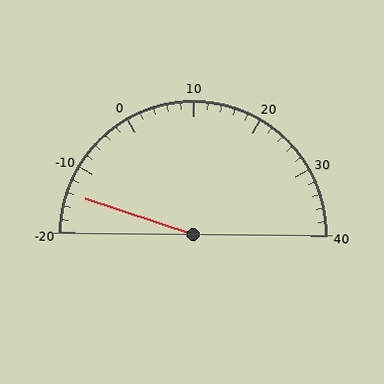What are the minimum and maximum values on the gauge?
The gauge ranges from -20 to 40.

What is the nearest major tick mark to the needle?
The nearest major tick mark is -10.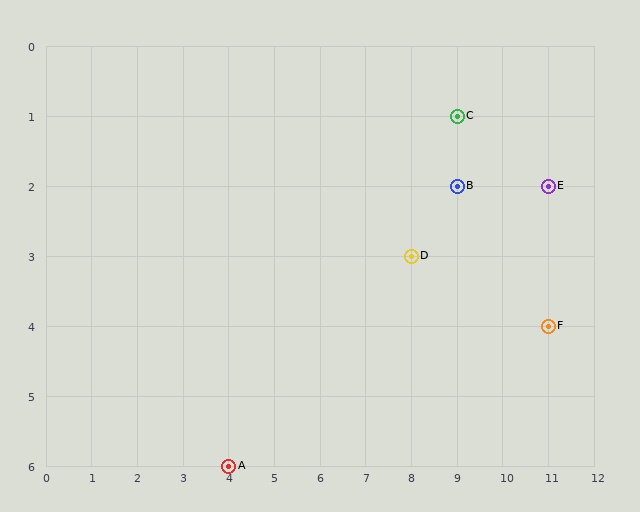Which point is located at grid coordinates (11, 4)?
Point F is at (11, 4).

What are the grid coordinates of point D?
Point D is at grid coordinates (8, 3).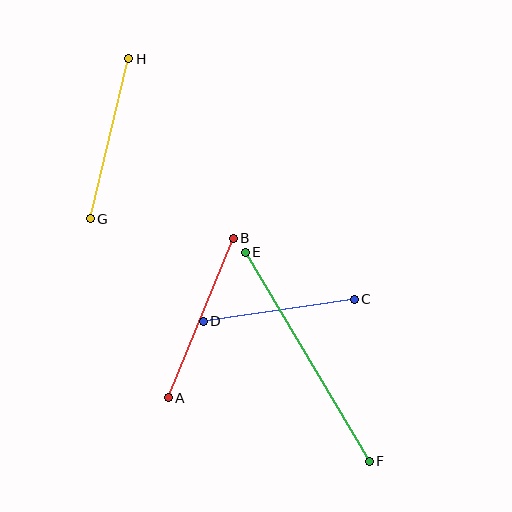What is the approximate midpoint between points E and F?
The midpoint is at approximately (307, 357) pixels.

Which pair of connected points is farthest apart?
Points E and F are farthest apart.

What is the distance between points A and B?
The distance is approximately 172 pixels.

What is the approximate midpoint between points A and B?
The midpoint is at approximately (201, 318) pixels.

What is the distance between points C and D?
The distance is approximately 153 pixels.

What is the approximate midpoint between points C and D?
The midpoint is at approximately (279, 310) pixels.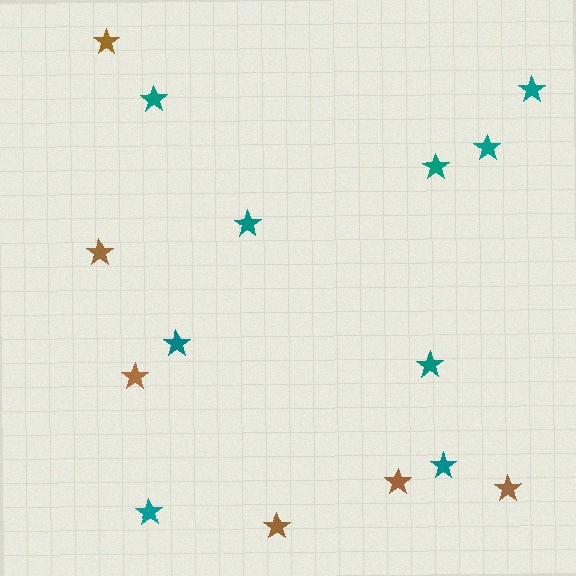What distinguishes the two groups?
There are 2 groups: one group of brown stars (6) and one group of teal stars (9).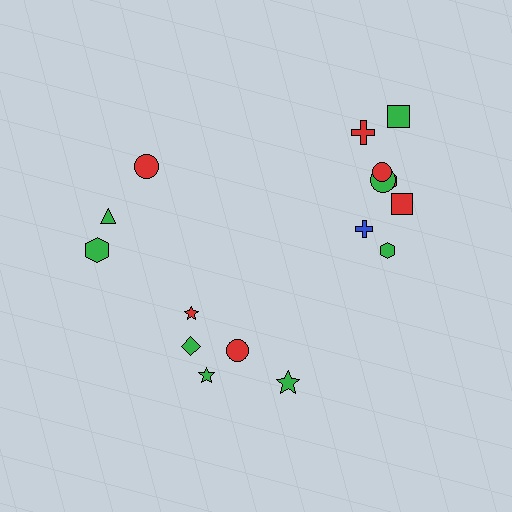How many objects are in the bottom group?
There are 5 objects.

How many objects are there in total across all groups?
There are 16 objects.